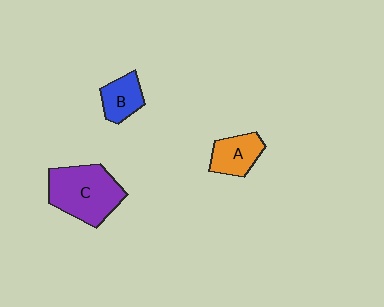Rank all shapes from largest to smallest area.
From largest to smallest: C (purple), A (orange), B (blue).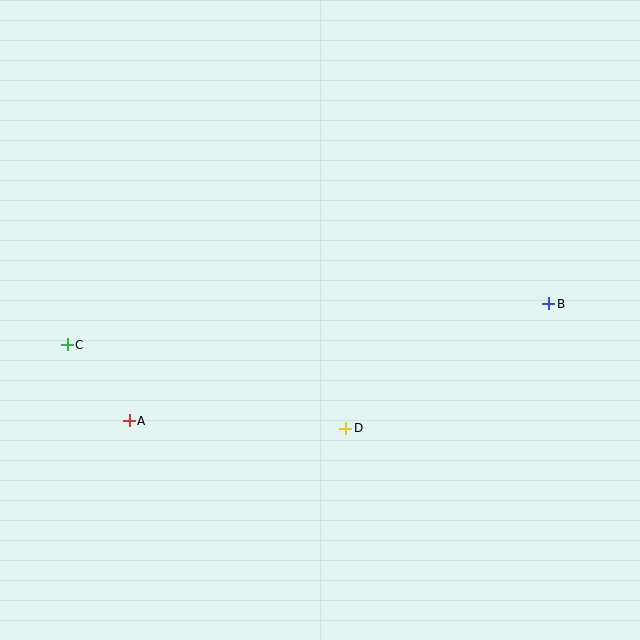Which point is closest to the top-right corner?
Point B is closest to the top-right corner.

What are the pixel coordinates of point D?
Point D is at (346, 428).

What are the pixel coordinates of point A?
Point A is at (129, 421).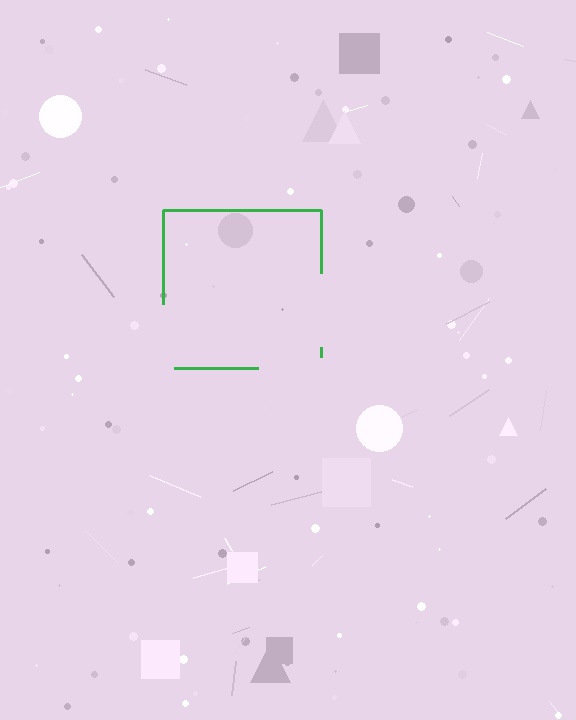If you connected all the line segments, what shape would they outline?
They would outline a square.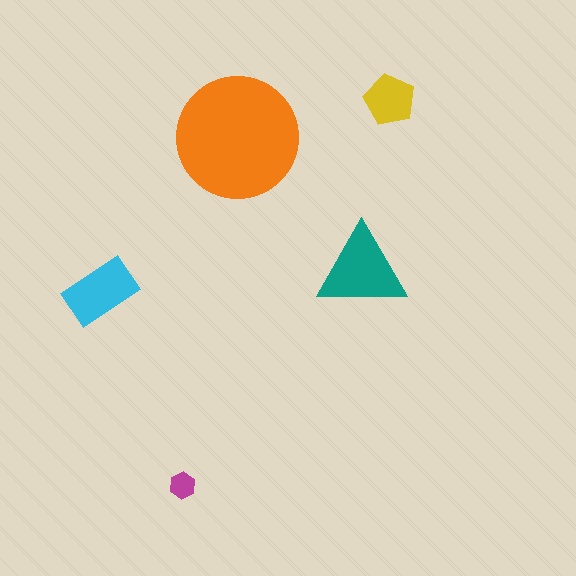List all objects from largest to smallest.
The orange circle, the teal triangle, the cyan rectangle, the yellow pentagon, the magenta hexagon.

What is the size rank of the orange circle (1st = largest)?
1st.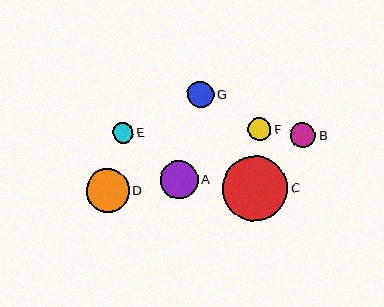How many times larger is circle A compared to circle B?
Circle A is approximately 1.5 times the size of circle B.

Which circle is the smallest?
Circle E is the smallest with a size of approximately 20 pixels.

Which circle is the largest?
Circle C is the largest with a size of approximately 65 pixels.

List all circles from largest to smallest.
From largest to smallest: C, D, A, G, B, F, E.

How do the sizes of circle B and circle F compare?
Circle B and circle F are approximately the same size.